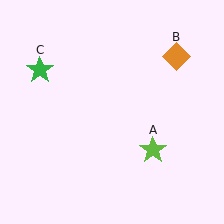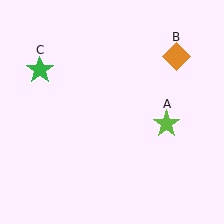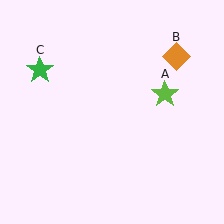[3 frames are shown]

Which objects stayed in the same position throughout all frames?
Orange diamond (object B) and green star (object C) remained stationary.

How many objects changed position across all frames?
1 object changed position: lime star (object A).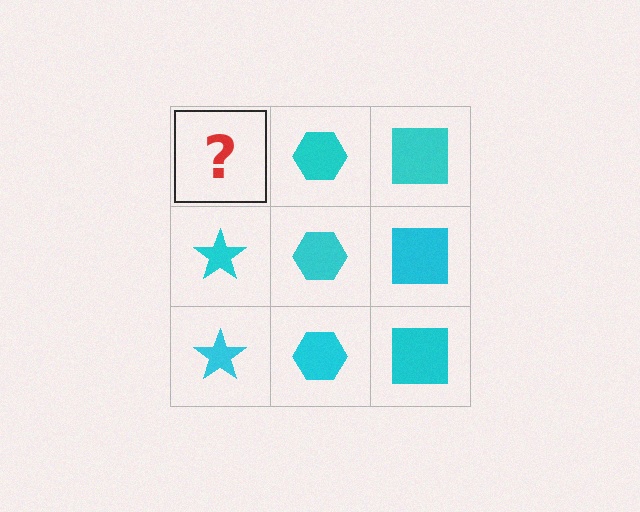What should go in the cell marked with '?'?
The missing cell should contain a cyan star.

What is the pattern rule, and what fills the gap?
The rule is that each column has a consistent shape. The gap should be filled with a cyan star.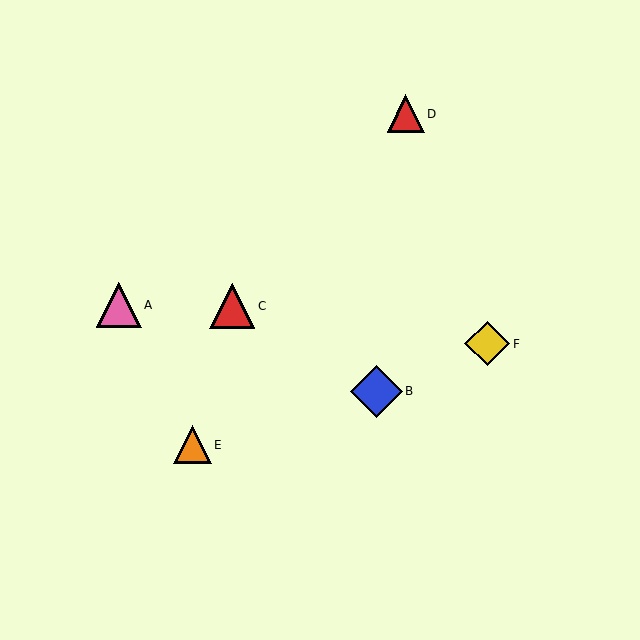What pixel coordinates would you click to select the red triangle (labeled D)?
Click at (406, 114) to select the red triangle D.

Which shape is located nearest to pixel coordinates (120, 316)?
The pink triangle (labeled A) at (119, 305) is nearest to that location.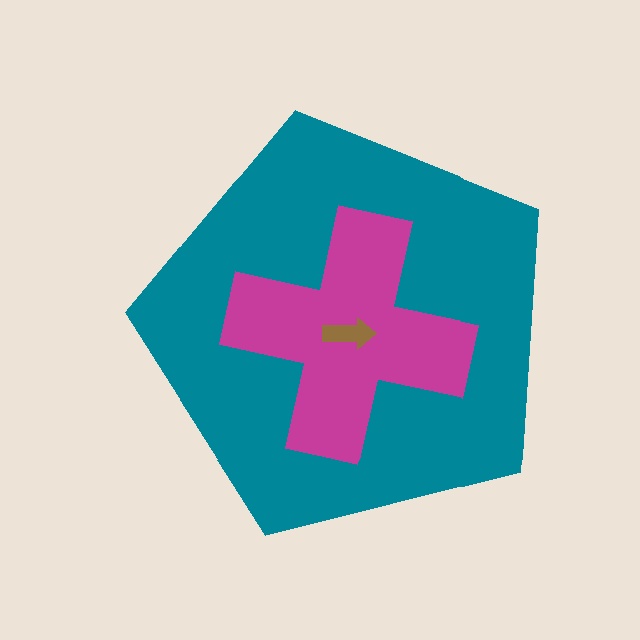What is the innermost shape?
The brown arrow.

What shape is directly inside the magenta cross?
The brown arrow.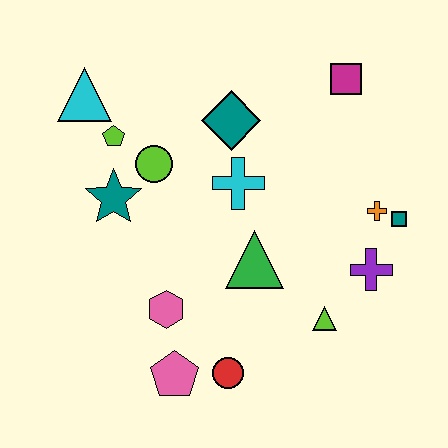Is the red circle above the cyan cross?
No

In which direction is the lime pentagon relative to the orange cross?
The lime pentagon is to the left of the orange cross.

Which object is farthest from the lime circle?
The teal square is farthest from the lime circle.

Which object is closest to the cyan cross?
The teal diamond is closest to the cyan cross.